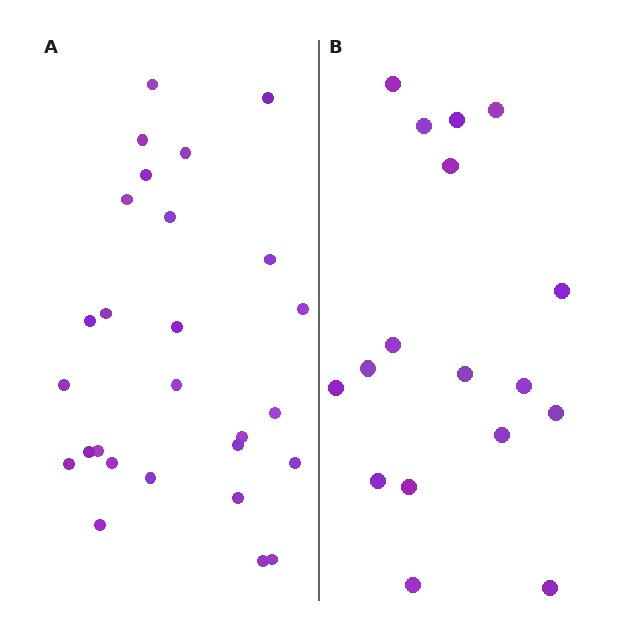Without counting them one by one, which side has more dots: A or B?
Region A (the left region) has more dots.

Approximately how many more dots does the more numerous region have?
Region A has roughly 10 or so more dots than region B.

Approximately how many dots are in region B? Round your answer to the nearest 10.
About 20 dots. (The exact count is 17, which rounds to 20.)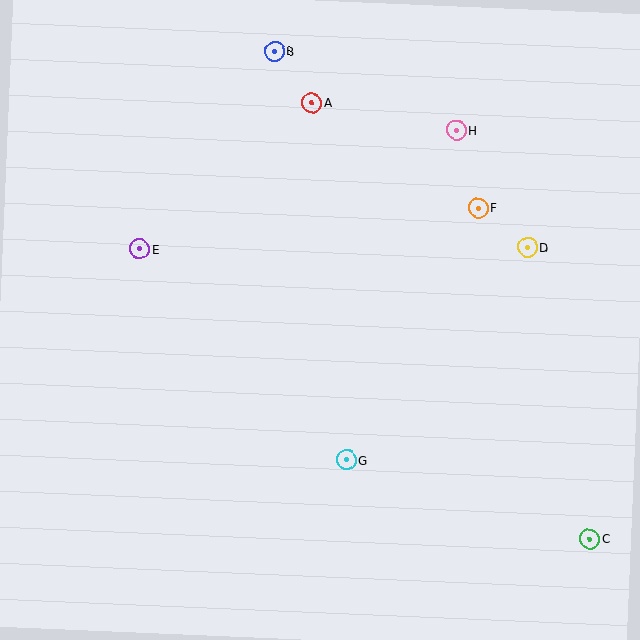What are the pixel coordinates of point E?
Point E is at (140, 249).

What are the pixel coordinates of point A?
Point A is at (312, 103).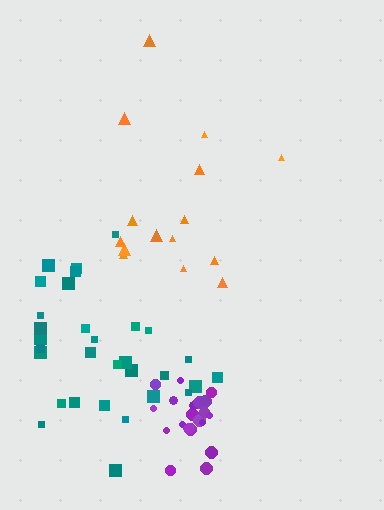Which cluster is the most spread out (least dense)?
Orange.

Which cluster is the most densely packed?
Purple.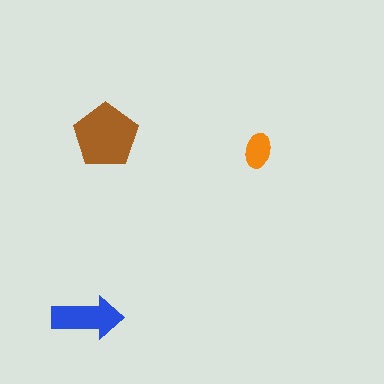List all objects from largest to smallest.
The brown pentagon, the blue arrow, the orange ellipse.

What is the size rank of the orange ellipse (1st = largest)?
3rd.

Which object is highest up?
The brown pentagon is topmost.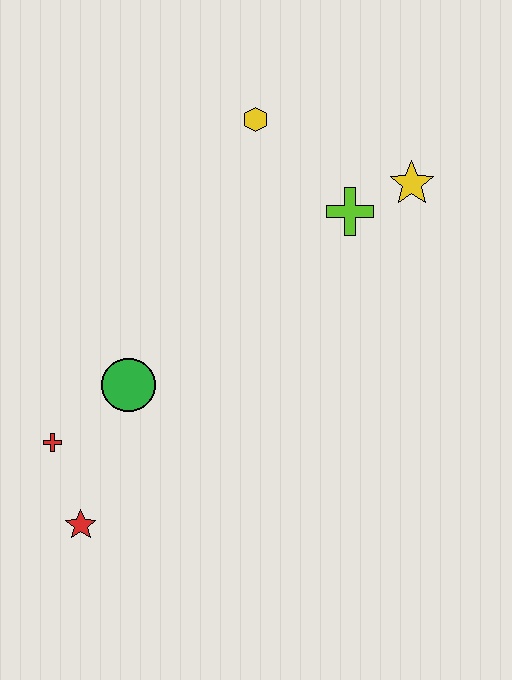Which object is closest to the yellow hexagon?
The lime cross is closest to the yellow hexagon.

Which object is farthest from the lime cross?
The red star is farthest from the lime cross.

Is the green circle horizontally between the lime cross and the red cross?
Yes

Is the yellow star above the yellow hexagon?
No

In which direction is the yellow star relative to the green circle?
The yellow star is to the right of the green circle.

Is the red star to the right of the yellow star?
No